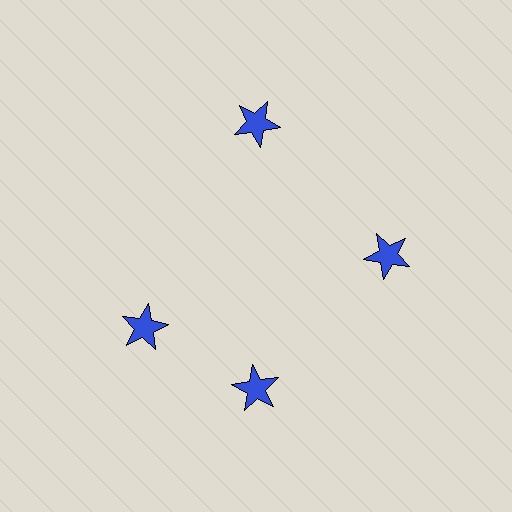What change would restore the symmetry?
The symmetry would be restored by rotating it back into even spacing with its neighbors so that all 4 stars sit at equal angles and equal distance from the center.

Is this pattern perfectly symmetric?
No. The 4 blue stars are arranged in a ring, but one element near the 9 o'clock position is rotated out of alignment along the ring, breaking the 4-fold rotational symmetry.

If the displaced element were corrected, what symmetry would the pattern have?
It would have 4-fold rotational symmetry — the pattern would map onto itself every 90 degrees.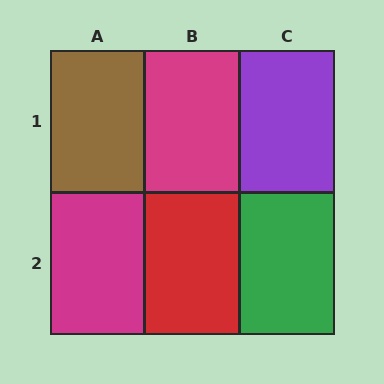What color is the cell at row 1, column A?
Brown.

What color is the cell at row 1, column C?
Purple.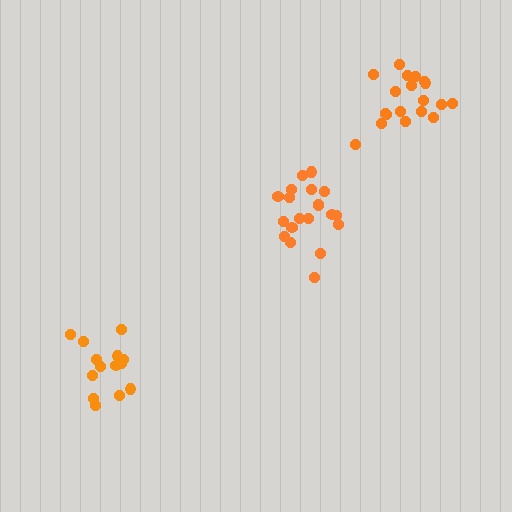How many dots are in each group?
Group 1: 20 dots, Group 2: 20 dots, Group 3: 14 dots (54 total).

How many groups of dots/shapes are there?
There are 3 groups.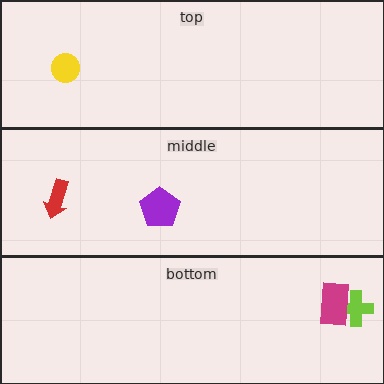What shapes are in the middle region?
The purple pentagon, the red arrow.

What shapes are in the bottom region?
The lime cross, the magenta rectangle.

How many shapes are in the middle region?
2.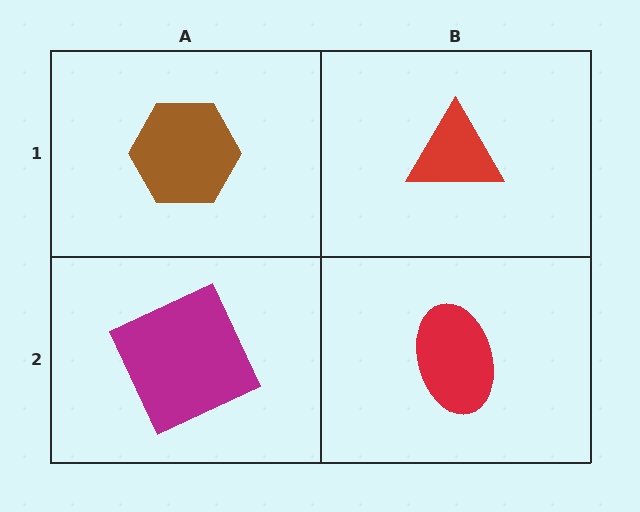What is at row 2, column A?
A magenta square.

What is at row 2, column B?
A red ellipse.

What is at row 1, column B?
A red triangle.